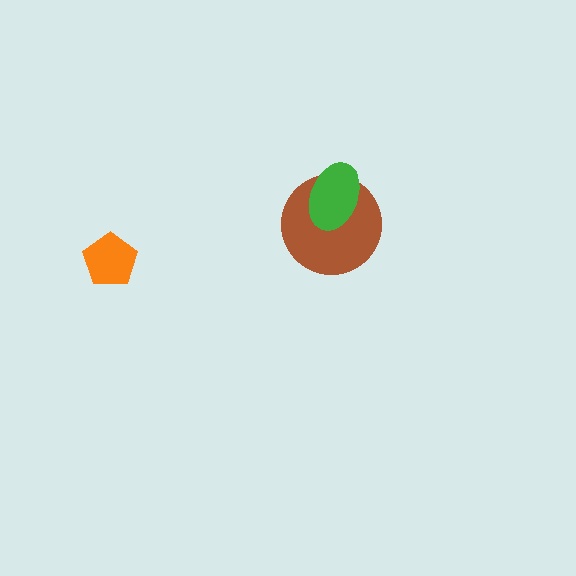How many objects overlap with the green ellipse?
1 object overlaps with the green ellipse.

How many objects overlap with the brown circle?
1 object overlaps with the brown circle.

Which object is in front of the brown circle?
The green ellipse is in front of the brown circle.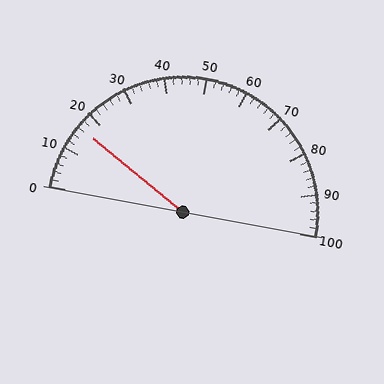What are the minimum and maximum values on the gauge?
The gauge ranges from 0 to 100.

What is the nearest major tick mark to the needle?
The nearest major tick mark is 20.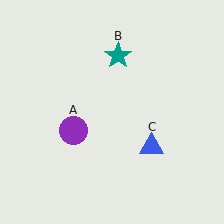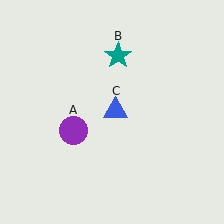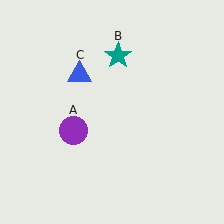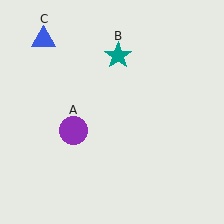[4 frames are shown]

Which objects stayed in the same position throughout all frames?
Purple circle (object A) and teal star (object B) remained stationary.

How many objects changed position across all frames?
1 object changed position: blue triangle (object C).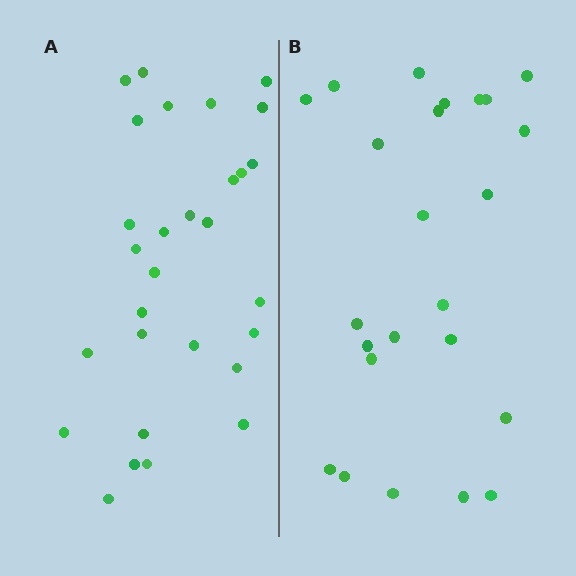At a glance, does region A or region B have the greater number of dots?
Region A (the left region) has more dots.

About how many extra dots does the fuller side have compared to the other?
Region A has about 5 more dots than region B.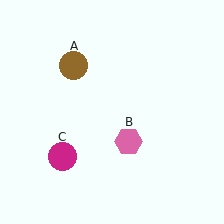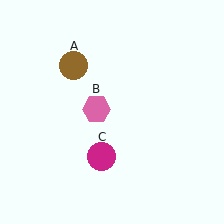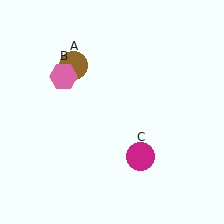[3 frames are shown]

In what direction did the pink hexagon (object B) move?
The pink hexagon (object B) moved up and to the left.